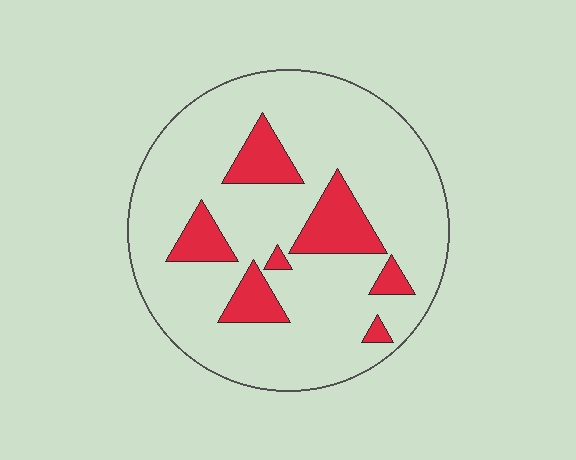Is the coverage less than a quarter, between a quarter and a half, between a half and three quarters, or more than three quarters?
Less than a quarter.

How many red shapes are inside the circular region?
7.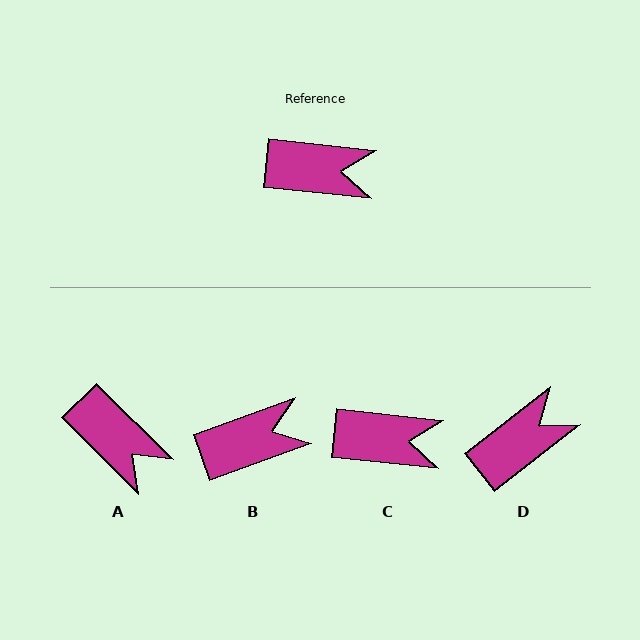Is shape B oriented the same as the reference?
No, it is off by about 26 degrees.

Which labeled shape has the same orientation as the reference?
C.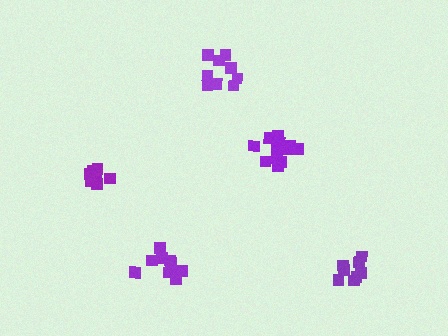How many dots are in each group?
Group 1: 7 dots, Group 2: 9 dots, Group 3: 10 dots, Group 4: 13 dots, Group 5: 8 dots (47 total).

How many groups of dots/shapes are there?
There are 5 groups.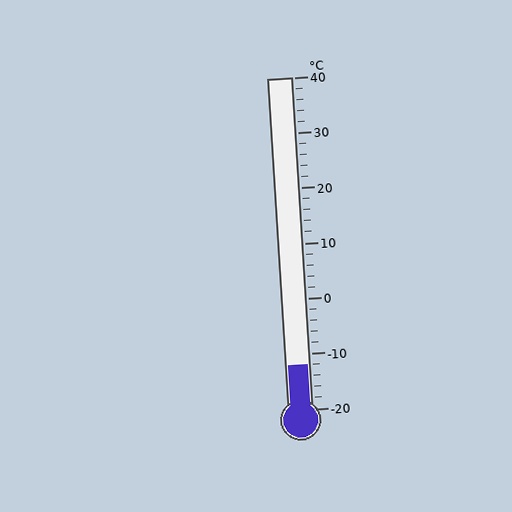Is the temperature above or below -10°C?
The temperature is below -10°C.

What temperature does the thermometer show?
The thermometer shows approximately -12°C.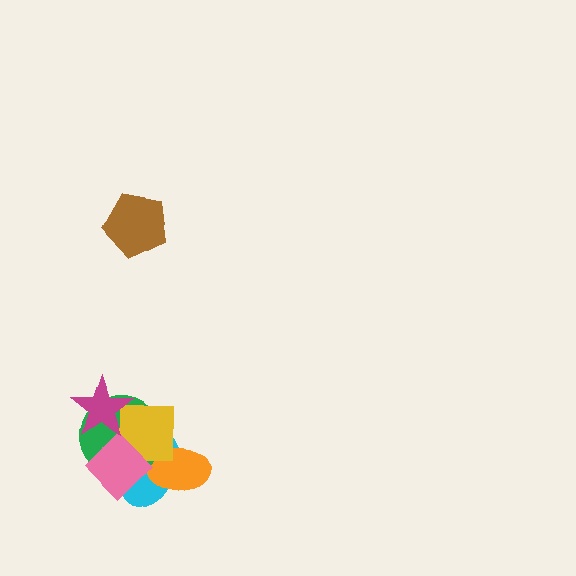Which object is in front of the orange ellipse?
The yellow square is in front of the orange ellipse.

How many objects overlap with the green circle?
4 objects overlap with the green circle.